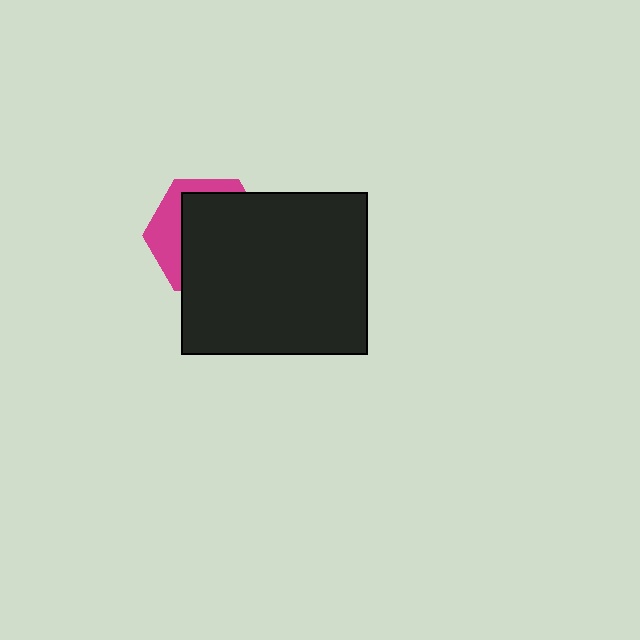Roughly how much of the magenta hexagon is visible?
A small part of it is visible (roughly 31%).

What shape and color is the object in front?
The object in front is a black rectangle.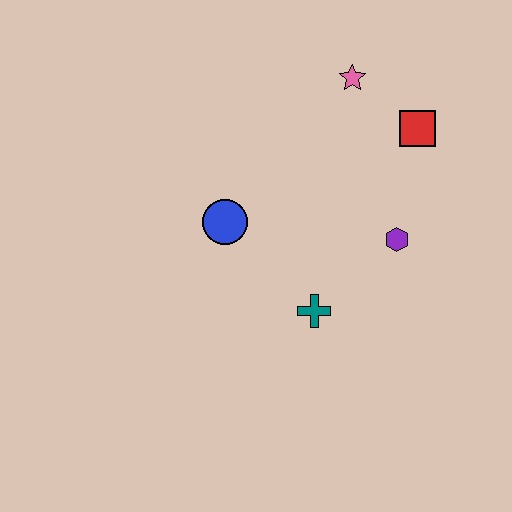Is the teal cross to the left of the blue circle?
No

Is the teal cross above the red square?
No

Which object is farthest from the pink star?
The teal cross is farthest from the pink star.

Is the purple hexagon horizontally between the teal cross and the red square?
Yes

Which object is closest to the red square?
The pink star is closest to the red square.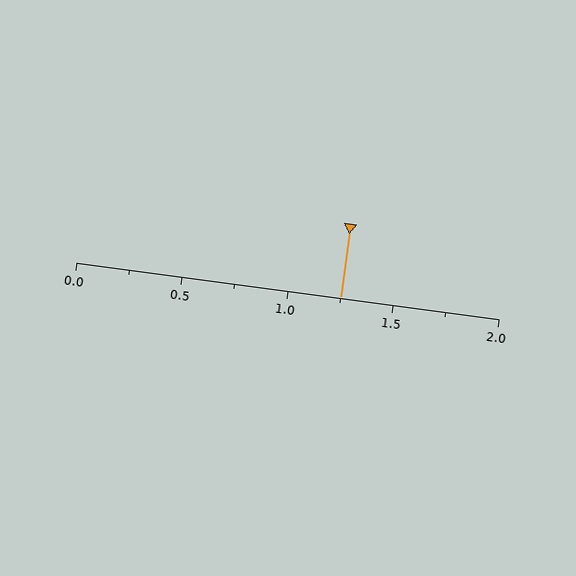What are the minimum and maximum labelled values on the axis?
The axis runs from 0.0 to 2.0.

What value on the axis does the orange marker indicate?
The marker indicates approximately 1.25.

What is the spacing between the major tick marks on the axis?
The major ticks are spaced 0.5 apart.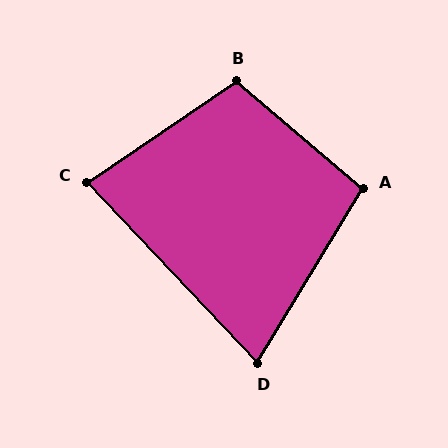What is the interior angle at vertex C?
Approximately 81 degrees (acute).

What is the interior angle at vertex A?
Approximately 99 degrees (obtuse).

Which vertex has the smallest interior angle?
D, at approximately 74 degrees.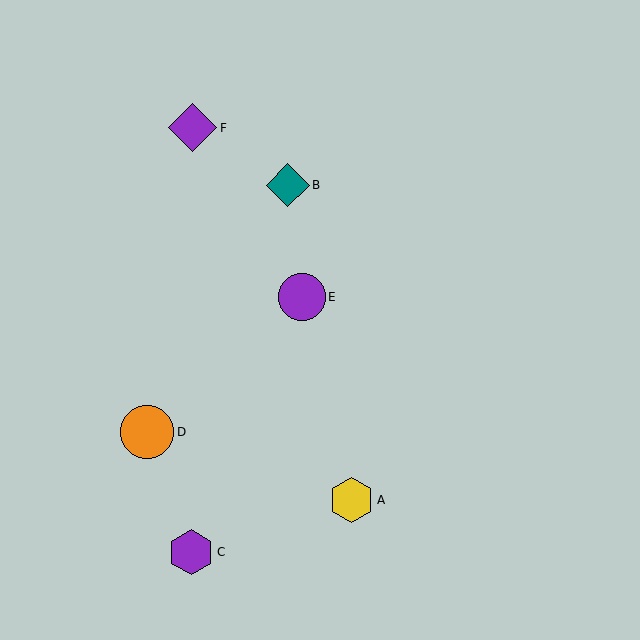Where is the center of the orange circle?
The center of the orange circle is at (147, 432).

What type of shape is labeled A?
Shape A is a yellow hexagon.